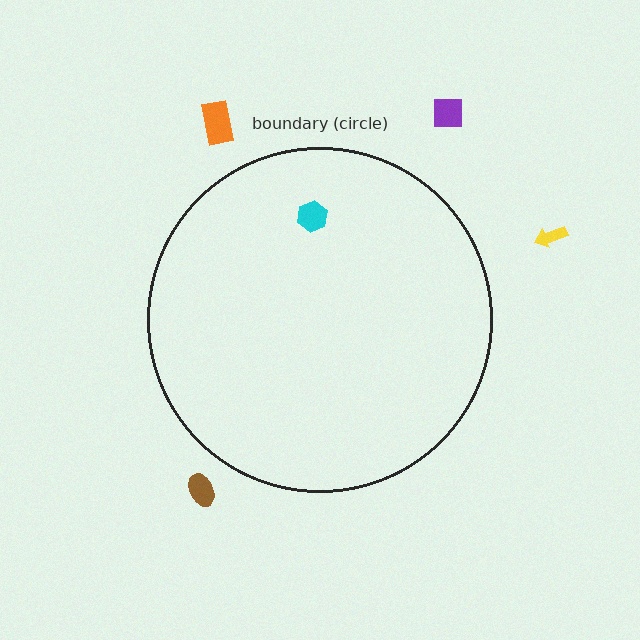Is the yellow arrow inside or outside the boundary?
Outside.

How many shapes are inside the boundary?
1 inside, 4 outside.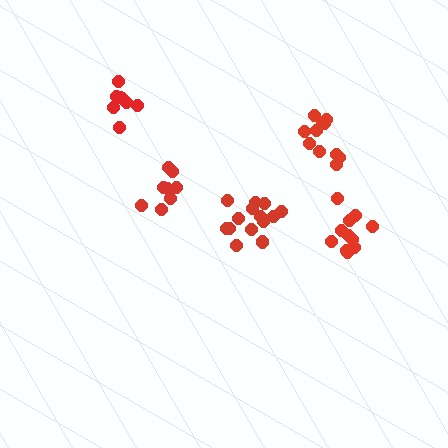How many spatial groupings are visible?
There are 5 spatial groupings.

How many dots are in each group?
Group 1: 11 dots, Group 2: 14 dots, Group 3: 8 dots, Group 4: 11 dots, Group 5: 8 dots (52 total).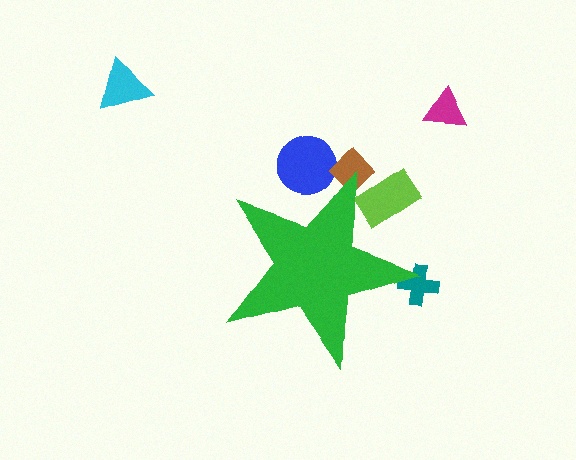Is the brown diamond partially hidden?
Yes, the brown diamond is partially hidden behind the green star.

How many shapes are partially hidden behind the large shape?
4 shapes are partially hidden.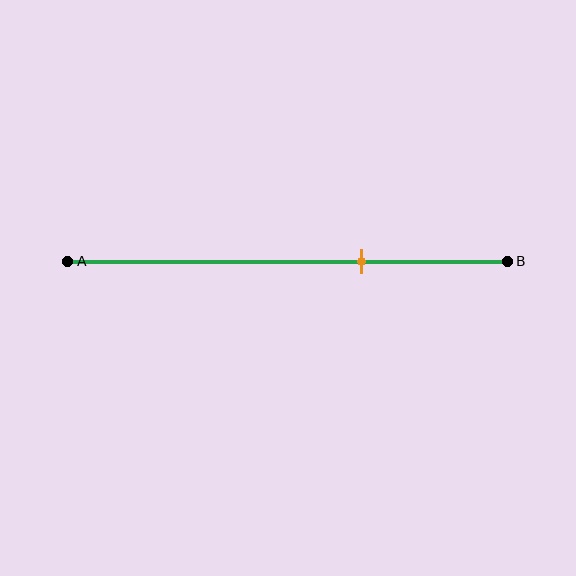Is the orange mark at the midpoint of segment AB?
No, the mark is at about 65% from A, not at the 50% midpoint.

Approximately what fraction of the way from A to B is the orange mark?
The orange mark is approximately 65% of the way from A to B.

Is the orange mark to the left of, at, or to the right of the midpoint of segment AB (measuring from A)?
The orange mark is to the right of the midpoint of segment AB.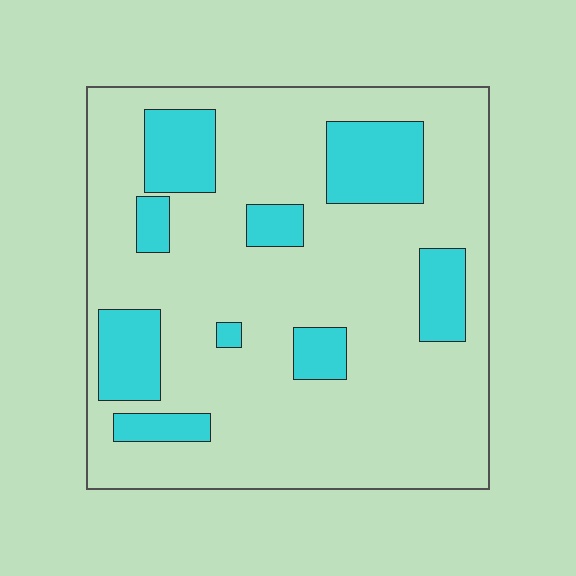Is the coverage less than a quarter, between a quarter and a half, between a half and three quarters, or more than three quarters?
Less than a quarter.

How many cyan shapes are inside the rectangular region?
9.